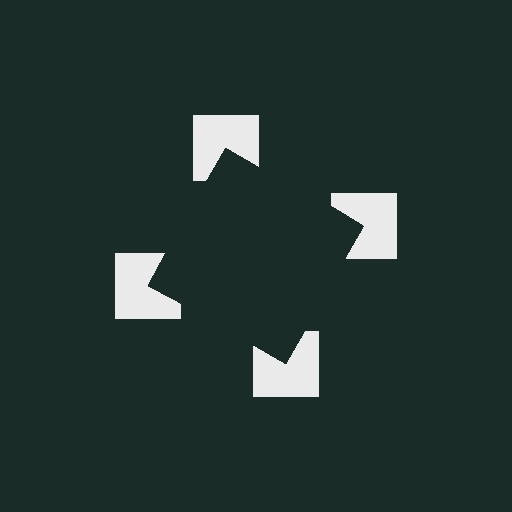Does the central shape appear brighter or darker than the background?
It typically appears slightly darker than the background, even though no actual brightness change is drawn.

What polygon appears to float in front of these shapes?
An illusory square — its edges are inferred from the aligned wedge cuts in the notched squares, not physically drawn.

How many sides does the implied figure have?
4 sides.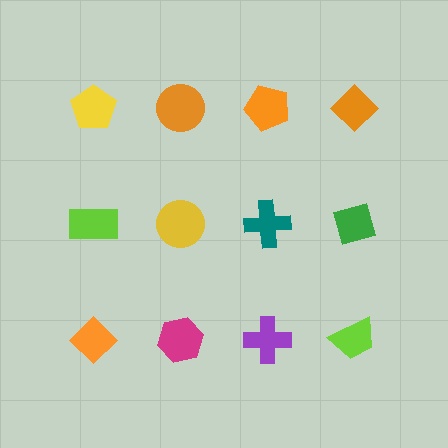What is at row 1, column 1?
A yellow pentagon.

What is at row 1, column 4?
An orange diamond.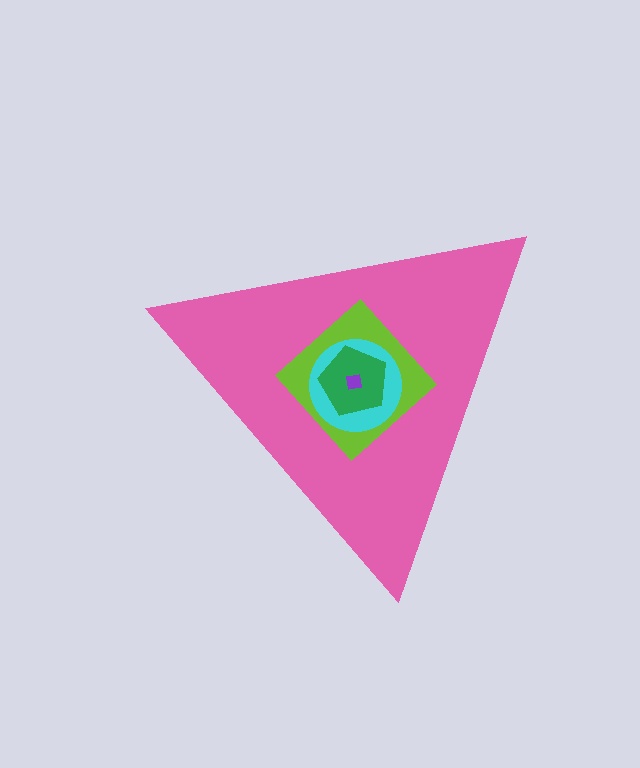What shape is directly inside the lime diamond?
The cyan circle.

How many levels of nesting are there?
5.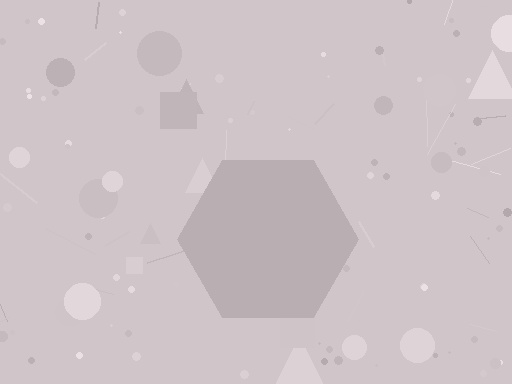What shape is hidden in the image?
A hexagon is hidden in the image.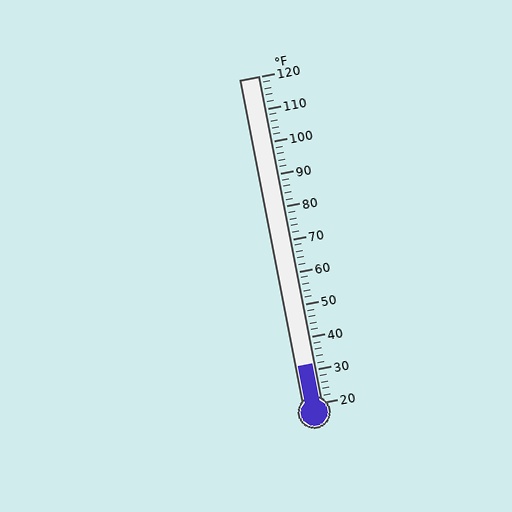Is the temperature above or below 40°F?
The temperature is below 40°F.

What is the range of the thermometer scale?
The thermometer scale ranges from 20°F to 120°F.